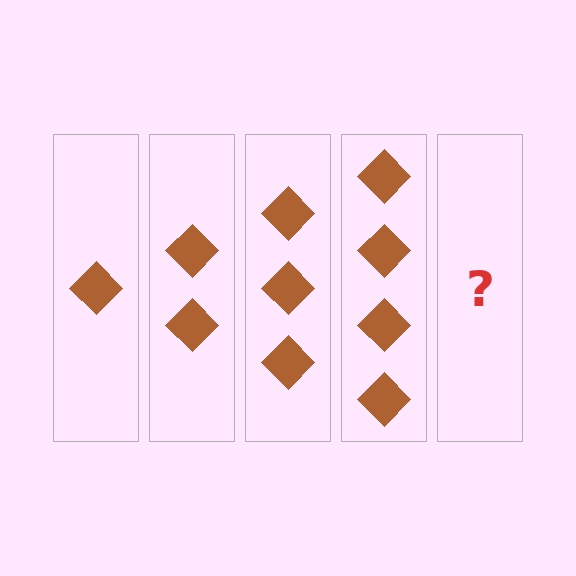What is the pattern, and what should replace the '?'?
The pattern is that each step adds one more diamond. The '?' should be 5 diamonds.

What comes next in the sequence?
The next element should be 5 diamonds.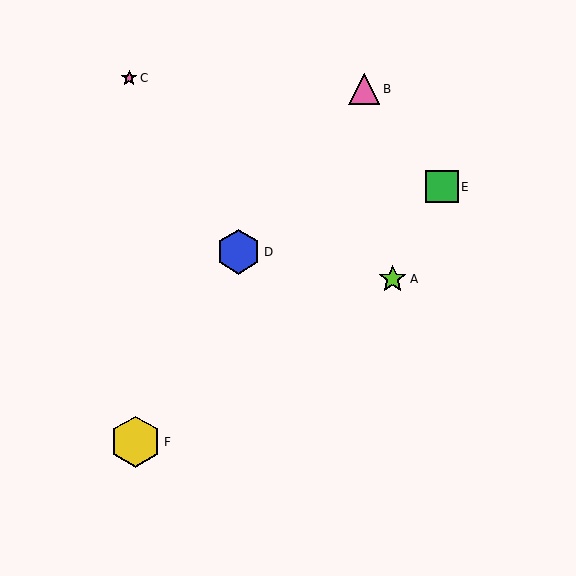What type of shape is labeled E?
Shape E is a green square.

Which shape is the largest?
The yellow hexagon (labeled F) is the largest.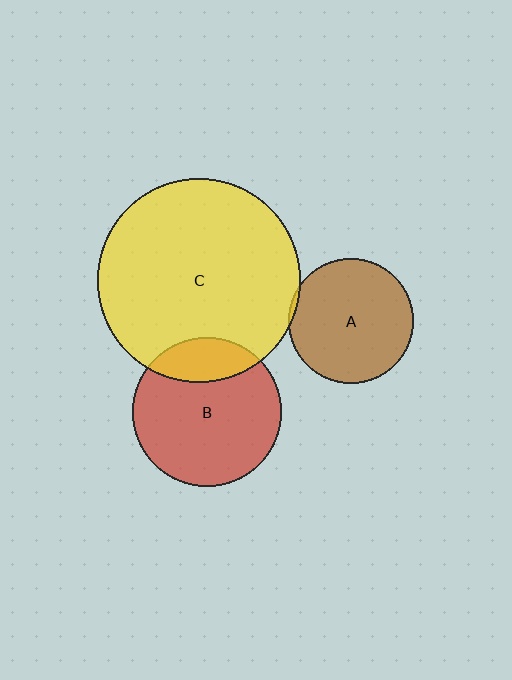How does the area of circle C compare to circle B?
Approximately 1.9 times.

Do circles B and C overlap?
Yes.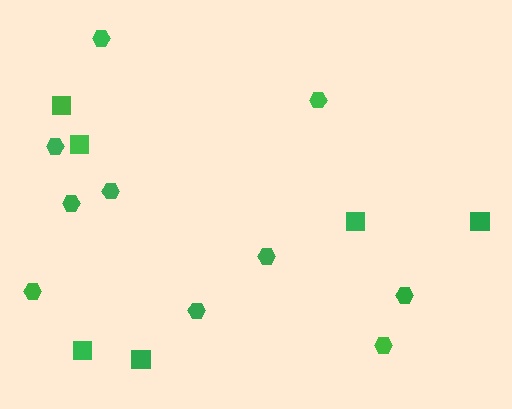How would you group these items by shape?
There are 2 groups: one group of hexagons (10) and one group of squares (6).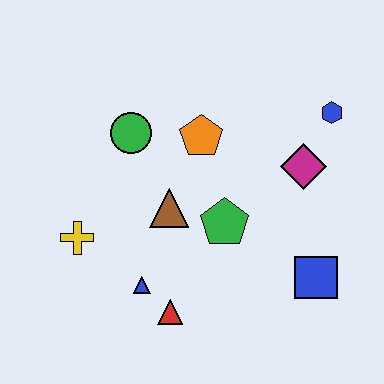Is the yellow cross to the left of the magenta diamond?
Yes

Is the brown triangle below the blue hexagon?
Yes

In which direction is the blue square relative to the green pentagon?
The blue square is to the right of the green pentagon.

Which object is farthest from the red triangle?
The blue hexagon is farthest from the red triangle.